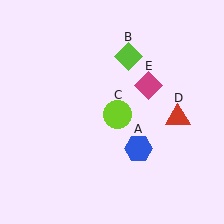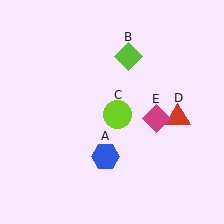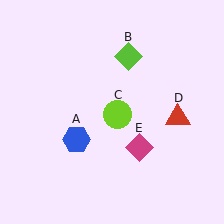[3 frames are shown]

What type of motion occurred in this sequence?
The blue hexagon (object A), magenta diamond (object E) rotated clockwise around the center of the scene.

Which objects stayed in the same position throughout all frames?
Lime diamond (object B) and lime circle (object C) and red triangle (object D) remained stationary.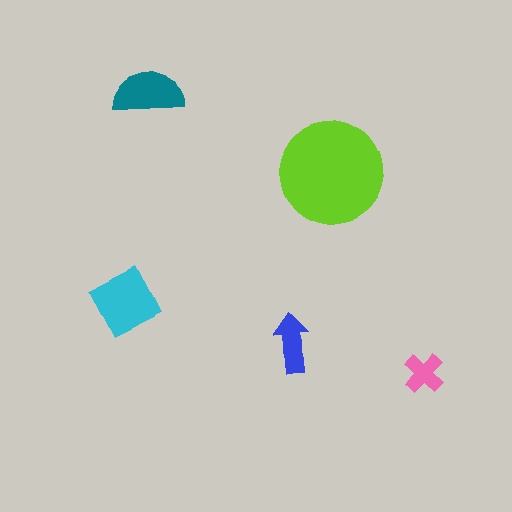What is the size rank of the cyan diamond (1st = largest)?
2nd.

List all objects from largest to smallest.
The lime circle, the cyan diamond, the teal semicircle, the blue arrow, the pink cross.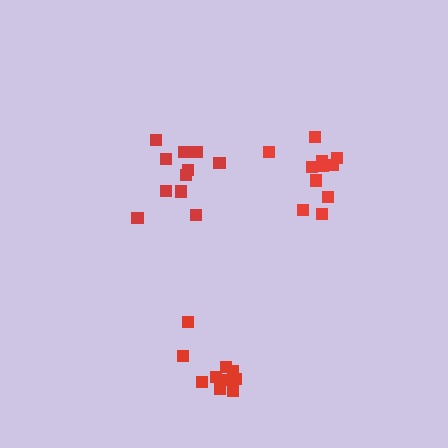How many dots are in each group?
Group 1: 11 dots, Group 2: 10 dots, Group 3: 11 dots (32 total).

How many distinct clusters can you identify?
There are 3 distinct clusters.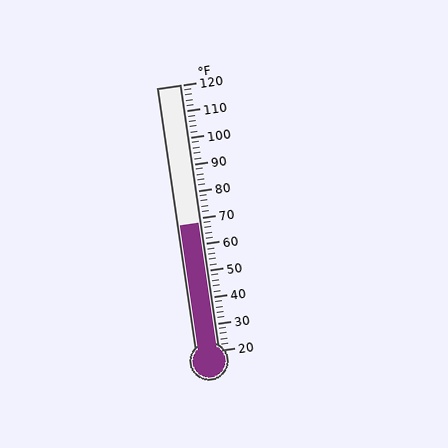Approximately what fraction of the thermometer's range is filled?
The thermometer is filled to approximately 50% of its range.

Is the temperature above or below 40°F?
The temperature is above 40°F.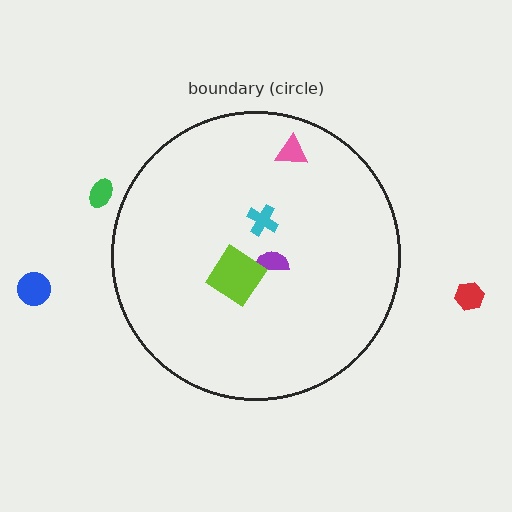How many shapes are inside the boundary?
4 inside, 3 outside.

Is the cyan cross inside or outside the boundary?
Inside.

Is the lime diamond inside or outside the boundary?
Inside.